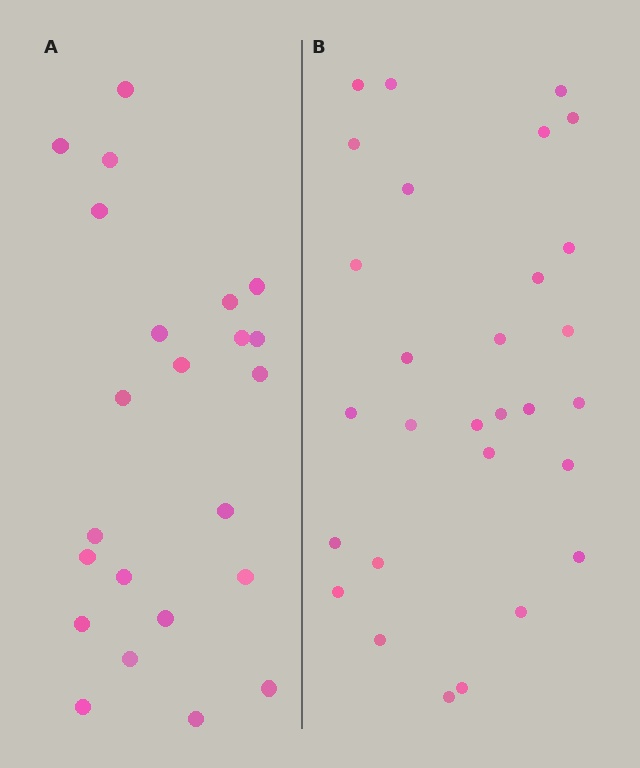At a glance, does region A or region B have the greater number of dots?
Region B (the right region) has more dots.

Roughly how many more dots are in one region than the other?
Region B has about 6 more dots than region A.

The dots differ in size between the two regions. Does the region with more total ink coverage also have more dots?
No. Region A has more total ink coverage because its dots are larger, but region B actually contains more individual dots. Total area can be misleading — the number of items is what matters here.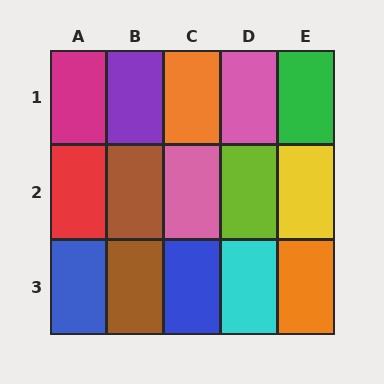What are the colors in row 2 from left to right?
Red, brown, pink, lime, yellow.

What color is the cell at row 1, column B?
Purple.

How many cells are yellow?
1 cell is yellow.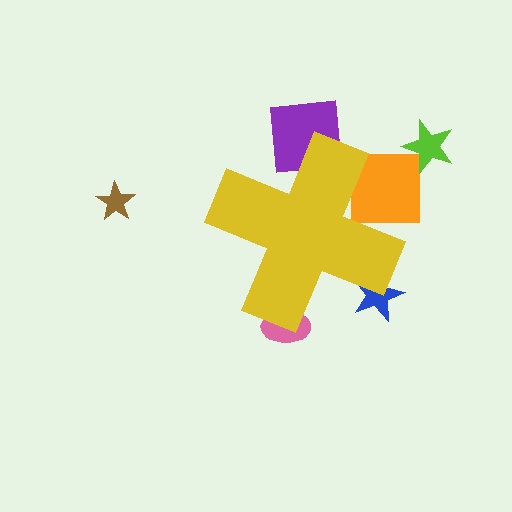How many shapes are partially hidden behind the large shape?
4 shapes are partially hidden.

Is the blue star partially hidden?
Yes, the blue star is partially hidden behind the yellow cross.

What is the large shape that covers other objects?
A yellow cross.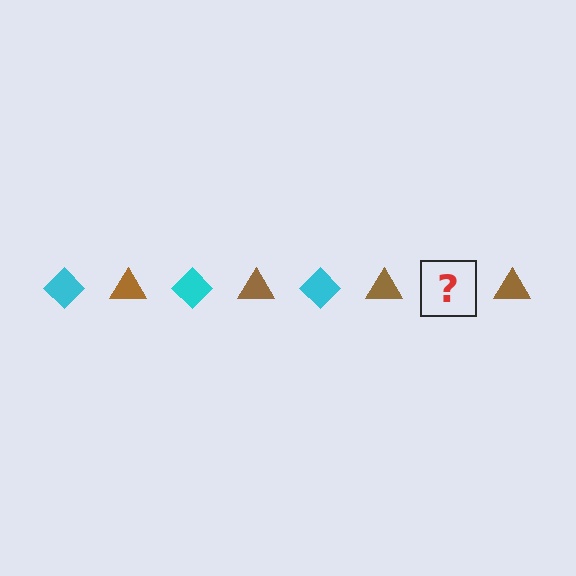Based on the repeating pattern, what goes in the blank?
The blank should be a cyan diamond.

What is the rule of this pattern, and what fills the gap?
The rule is that the pattern alternates between cyan diamond and brown triangle. The gap should be filled with a cyan diamond.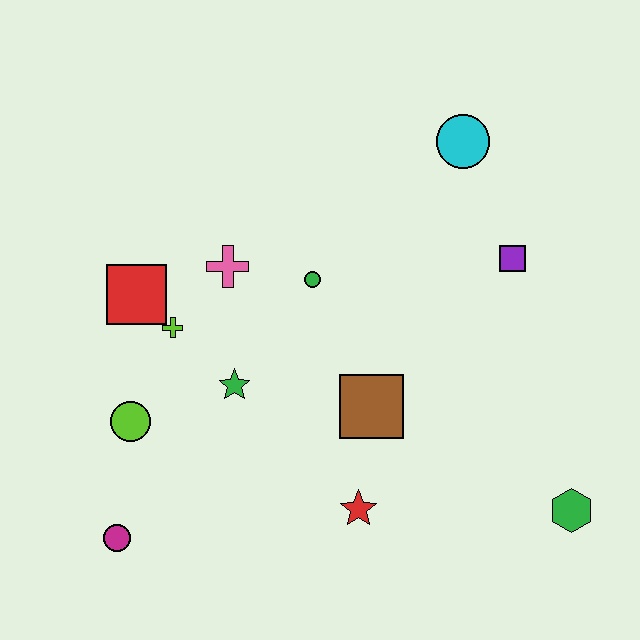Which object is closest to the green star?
The lime cross is closest to the green star.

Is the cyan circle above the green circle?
Yes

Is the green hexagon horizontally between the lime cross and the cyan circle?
No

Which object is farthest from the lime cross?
The green hexagon is farthest from the lime cross.